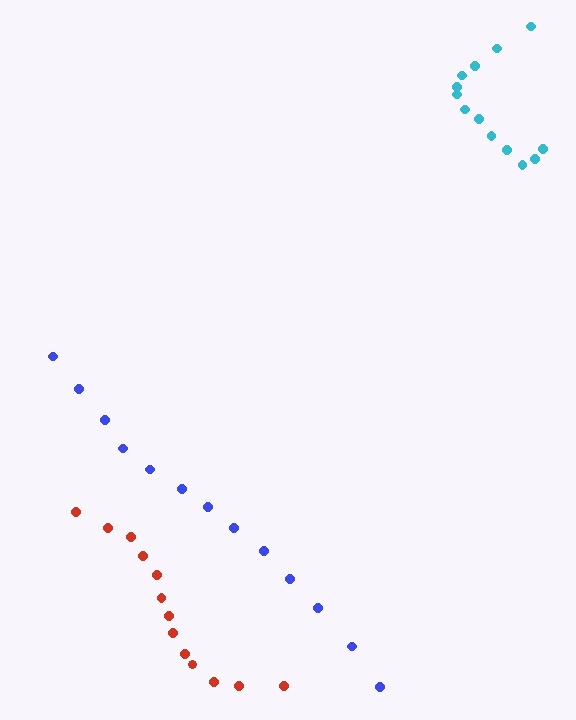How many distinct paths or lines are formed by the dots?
There are 3 distinct paths.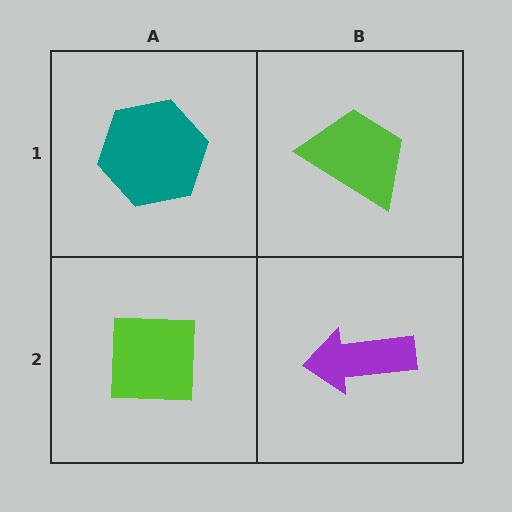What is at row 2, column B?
A purple arrow.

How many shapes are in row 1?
2 shapes.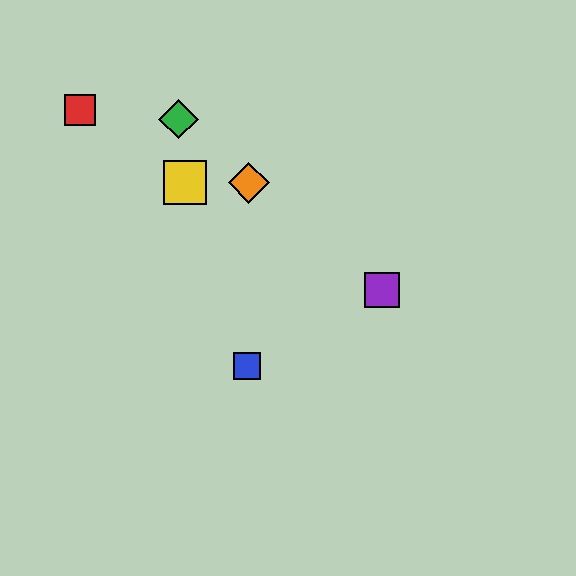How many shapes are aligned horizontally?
2 shapes (the yellow square, the orange diamond) are aligned horizontally.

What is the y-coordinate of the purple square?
The purple square is at y≈290.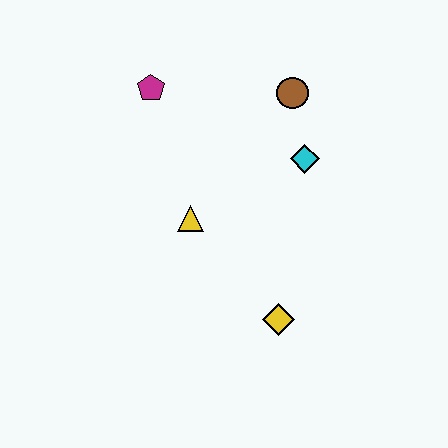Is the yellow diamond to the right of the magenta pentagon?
Yes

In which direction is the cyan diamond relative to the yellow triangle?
The cyan diamond is to the right of the yellow triangle.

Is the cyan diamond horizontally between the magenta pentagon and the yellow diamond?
No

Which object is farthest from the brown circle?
The yellow diamond is farthest from the brown circle.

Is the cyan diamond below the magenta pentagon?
Yes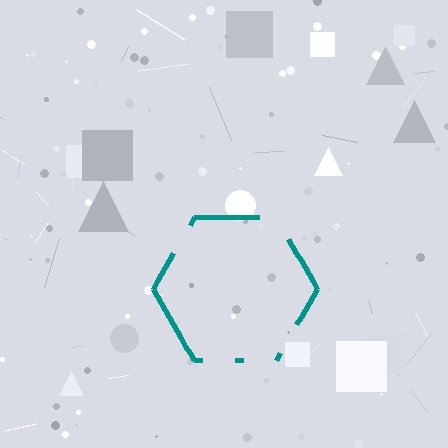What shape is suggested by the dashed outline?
The dashed outline suggests a hexagon.